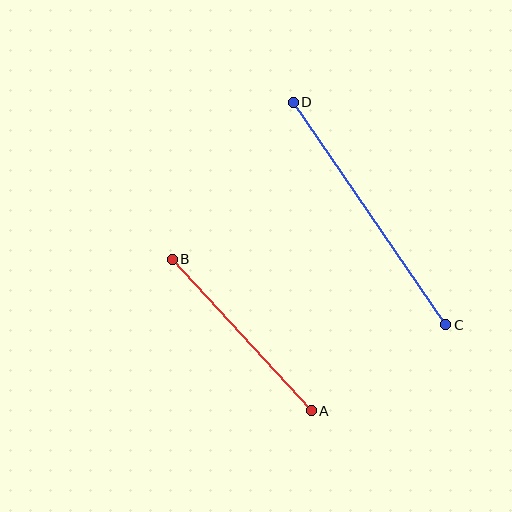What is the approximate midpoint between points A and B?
The midpoint is at approximately (242, 335) pixels.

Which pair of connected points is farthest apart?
Points C and D are farthest apart.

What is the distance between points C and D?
The distance is approximately 269 pixels.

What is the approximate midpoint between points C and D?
The midpoint is at approximately (370, 214) pixels.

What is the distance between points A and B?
The distance is approximately 206 pixels.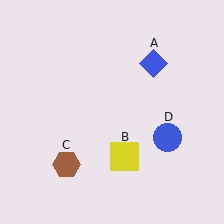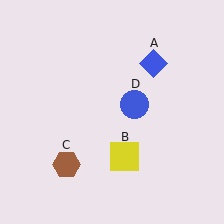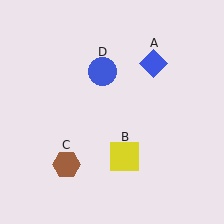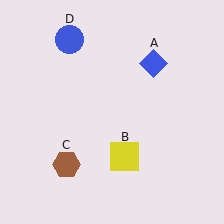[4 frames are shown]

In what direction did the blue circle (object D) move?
The blue circle (object D) moved up and to the left.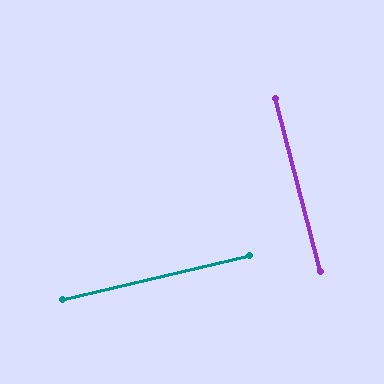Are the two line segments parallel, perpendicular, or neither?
Perpendicular — they meet at approximately 89°.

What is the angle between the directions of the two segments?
Approximately 89 degrees.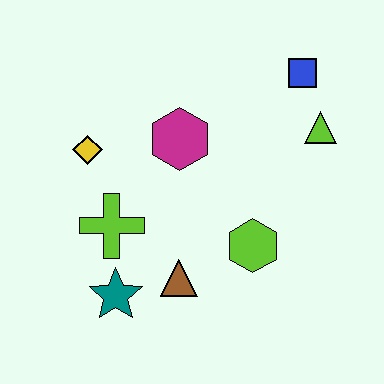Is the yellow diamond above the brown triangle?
Yes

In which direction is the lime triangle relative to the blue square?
The lime triangle is below the blue square.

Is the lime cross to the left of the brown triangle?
Yes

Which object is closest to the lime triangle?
The blue square is closest to the lime triangle.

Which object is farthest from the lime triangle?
The teal star is farthest from the lime triangle.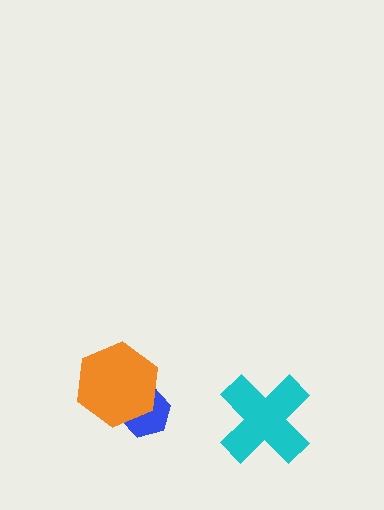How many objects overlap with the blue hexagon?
1 object overlaps with the blue hexagon.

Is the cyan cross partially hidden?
No, no other shape covers it.